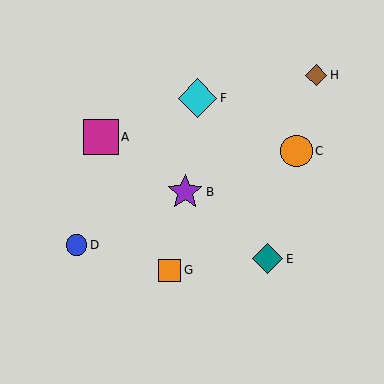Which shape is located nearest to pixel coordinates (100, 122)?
The magenta square (labeled A) at (101, 137) is nearest to that location.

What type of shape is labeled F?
Shape F is a cyan diamond.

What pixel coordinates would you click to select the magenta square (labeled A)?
Click at (101, 137) to select the magenta square A.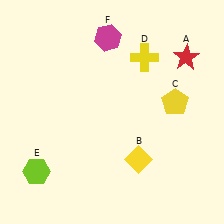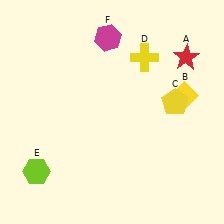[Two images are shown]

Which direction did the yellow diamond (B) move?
The yellow diamond (B) moved up.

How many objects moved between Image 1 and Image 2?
1 object moved between the two images.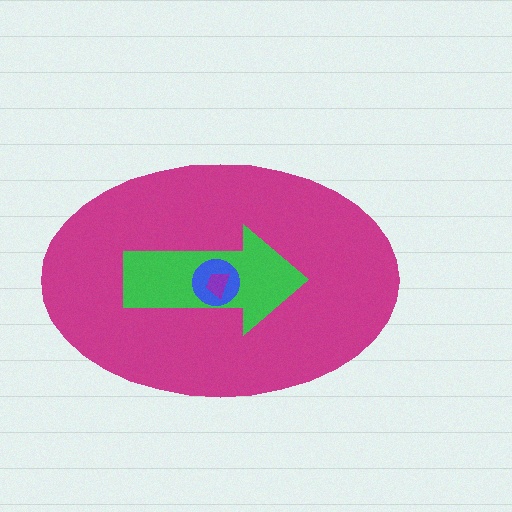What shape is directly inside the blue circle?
The purple trapezoid.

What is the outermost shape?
The magenta ellipse.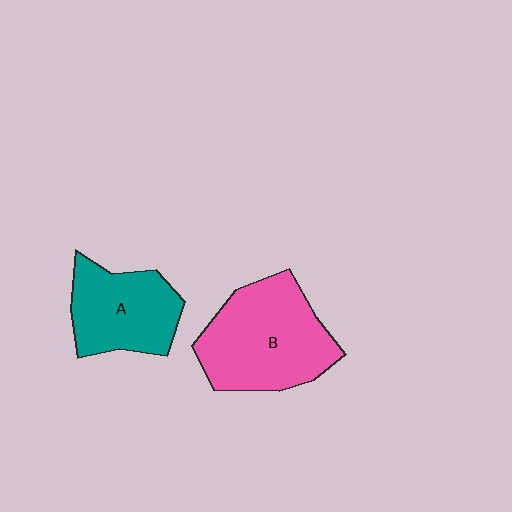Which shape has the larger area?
Shape B (pink).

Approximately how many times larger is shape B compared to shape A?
Approximately 1.4 times.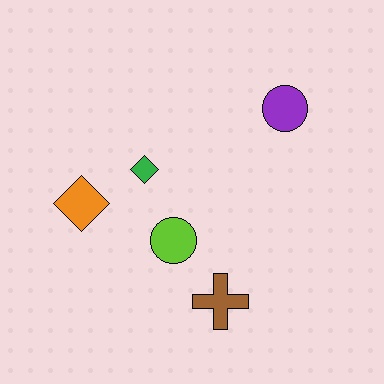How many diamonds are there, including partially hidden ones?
There are 2 diamonds.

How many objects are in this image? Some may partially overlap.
There are 5 objects.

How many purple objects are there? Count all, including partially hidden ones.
There is 1 purple object.